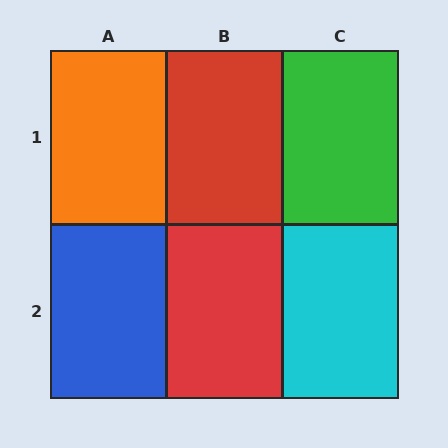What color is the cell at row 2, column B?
Red.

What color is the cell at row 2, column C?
Cyan.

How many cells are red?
2 cells are red.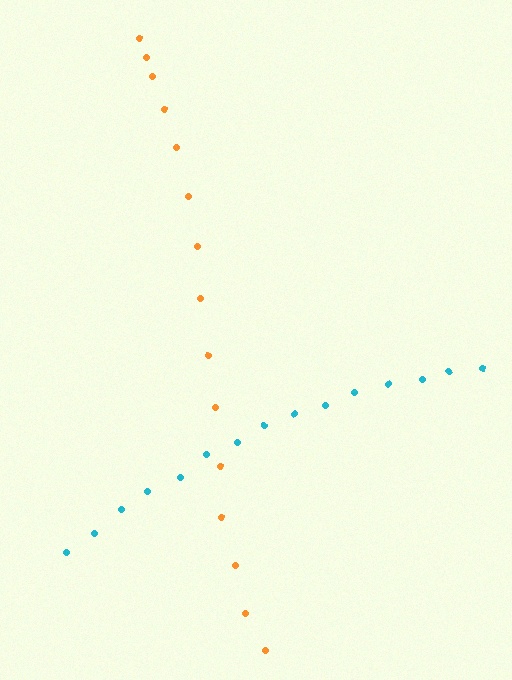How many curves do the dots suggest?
There are 2 distinct paths.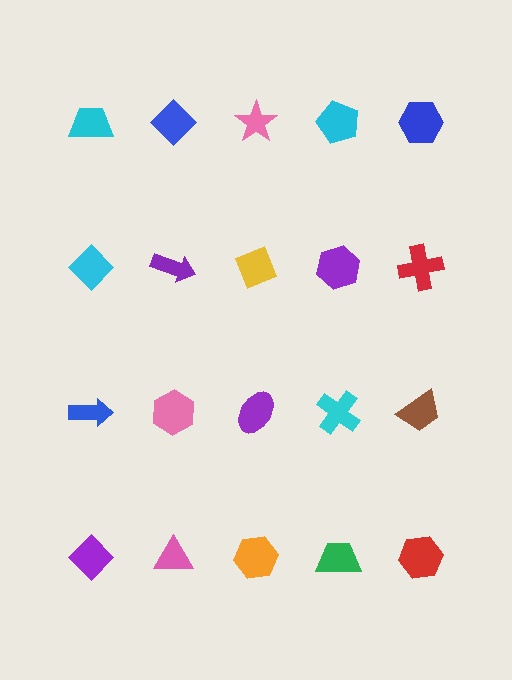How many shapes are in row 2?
5 shapes.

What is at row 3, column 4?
A cyan cross.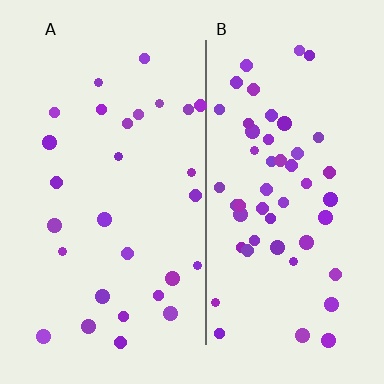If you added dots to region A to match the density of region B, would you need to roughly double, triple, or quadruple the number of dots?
Approximately double.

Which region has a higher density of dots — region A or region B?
B (the right).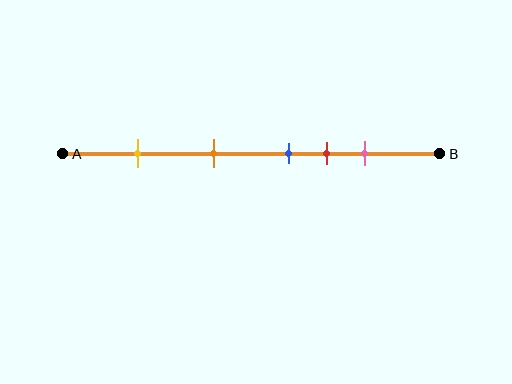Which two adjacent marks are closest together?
The blue and red marks are the closest adjacent pair.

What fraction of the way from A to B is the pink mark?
The pink mark is approximately 80% (0.8) of the way from A to B.